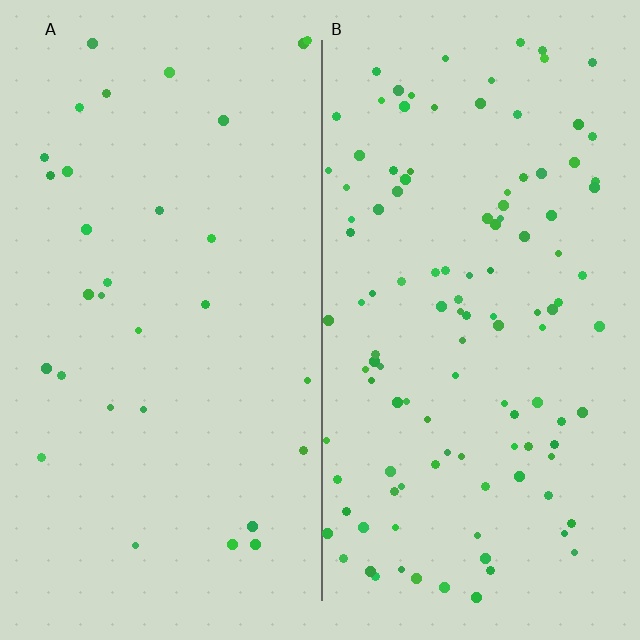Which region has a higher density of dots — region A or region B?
B (the right).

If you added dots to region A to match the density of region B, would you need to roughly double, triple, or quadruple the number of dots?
Approximately quadruple.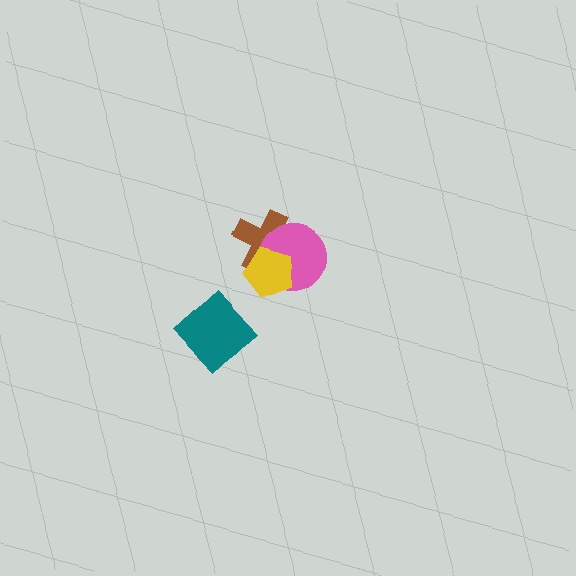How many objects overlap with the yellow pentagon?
2 objects overlap with the yellow pentagon.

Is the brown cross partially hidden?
Yes, it is partially covered by another shape.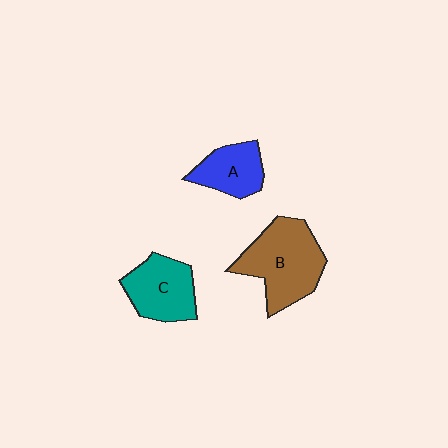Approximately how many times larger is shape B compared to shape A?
Approximately 1.8 times.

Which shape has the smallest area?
Shape A (blue).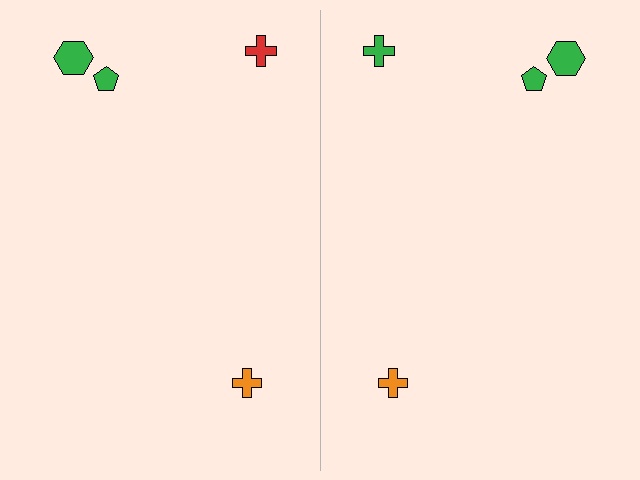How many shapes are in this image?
There are 8 shapes in this image.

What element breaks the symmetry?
The green cross on the right side breaks the symmetry — its mirror counterpart is red.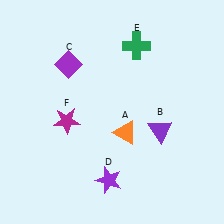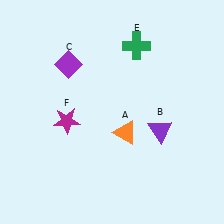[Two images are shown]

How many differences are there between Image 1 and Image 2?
There is 1 difference between the two images.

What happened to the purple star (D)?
The purple star (D) was removed in Image 2. It was in the bottom-left area of Image 1.